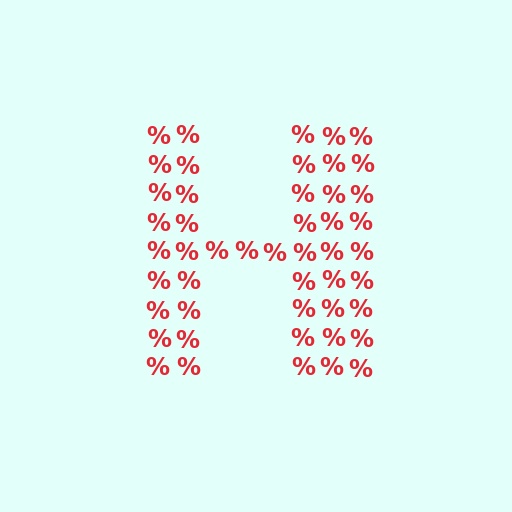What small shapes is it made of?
It is made of small percent signs.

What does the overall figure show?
The overall figure shows the letter H.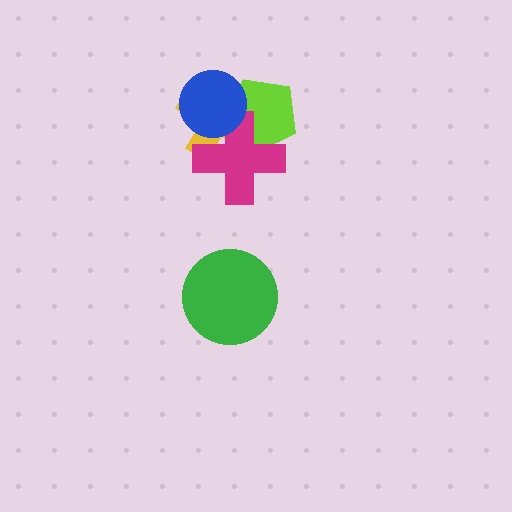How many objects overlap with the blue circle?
3 objects overlap with the blue circle.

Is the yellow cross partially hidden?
Yes, it is partially covered by another shape.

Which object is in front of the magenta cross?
The blue circle is in front of the magenta cross.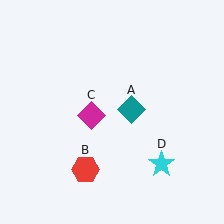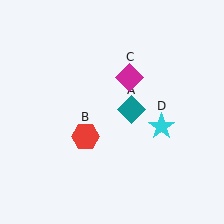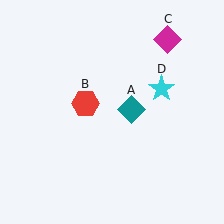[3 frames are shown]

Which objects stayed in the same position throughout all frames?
Teal diamond (object A) remained stationary.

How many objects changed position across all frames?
3 objects changed position: red hexagon (object B), magenta diamond (object C), cyan star (object D).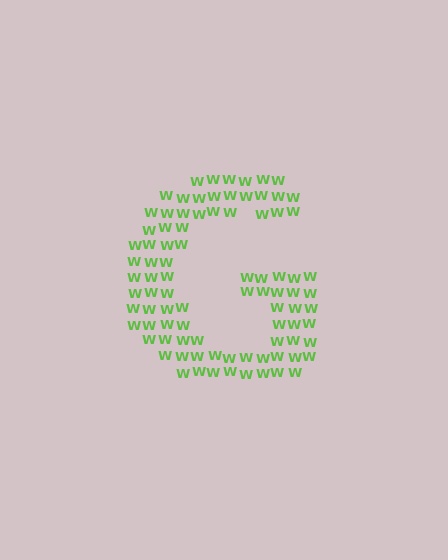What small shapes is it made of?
It is made of small letter W's.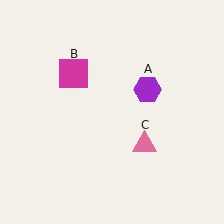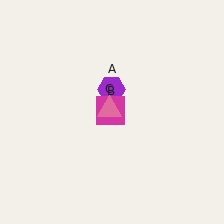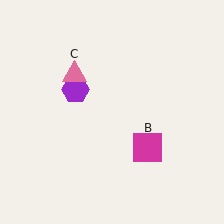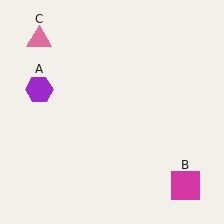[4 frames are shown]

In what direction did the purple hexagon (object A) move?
The purple hexagon (object A) moved left.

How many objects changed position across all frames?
3 objects changed position: purple hexagon (object A), magenta square (object B), pink triangle (object C).